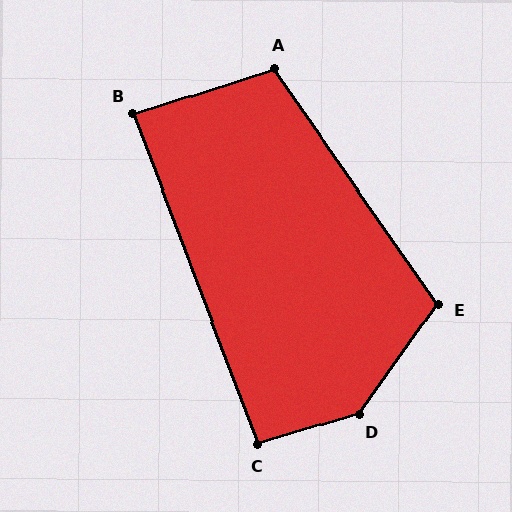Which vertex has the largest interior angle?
D, at approximately 143 degrees.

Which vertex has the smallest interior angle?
B, at approximately 87 degrees.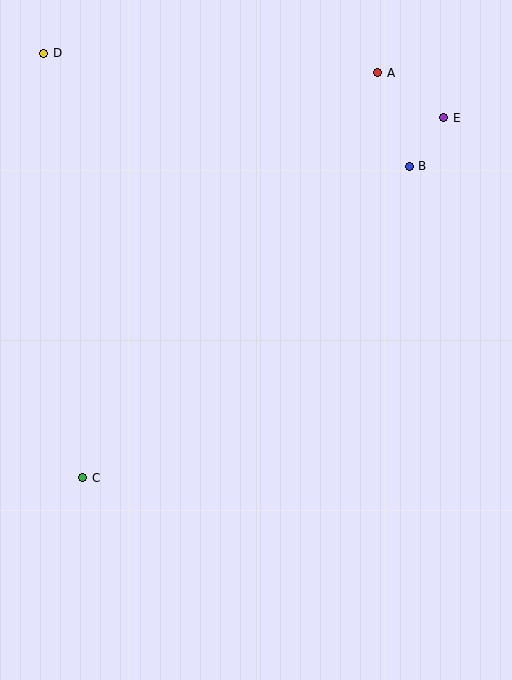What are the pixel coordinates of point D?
Point D is at (44, 53).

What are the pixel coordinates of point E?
Point E is at (444, 118).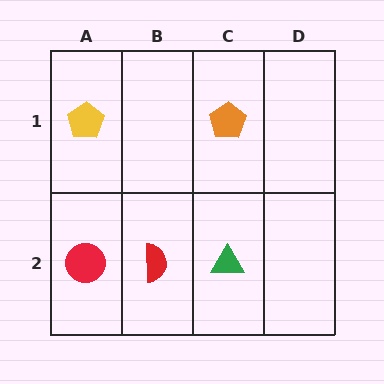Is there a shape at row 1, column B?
No, that cell is empty.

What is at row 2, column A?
A red circle.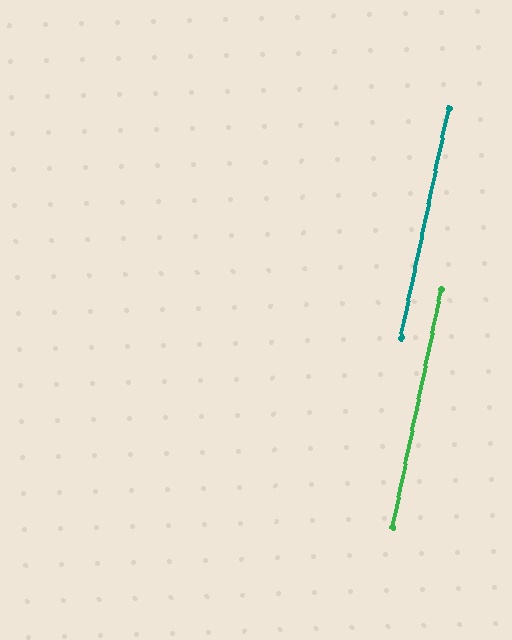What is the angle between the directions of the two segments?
Approximately 0 degrees.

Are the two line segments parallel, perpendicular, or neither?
Parallel — their directions differ by only 0.3°.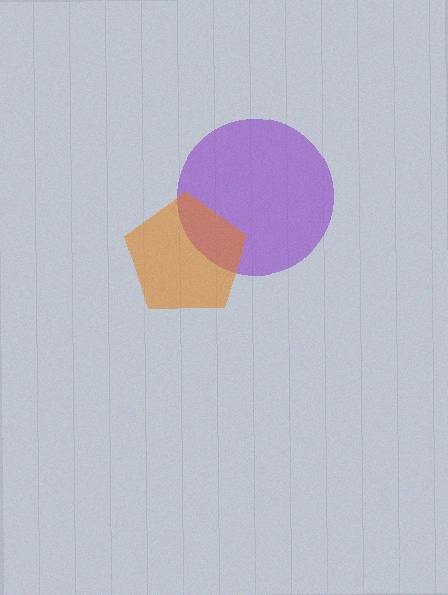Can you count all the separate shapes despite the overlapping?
Yes, there are 2 separate shapes.